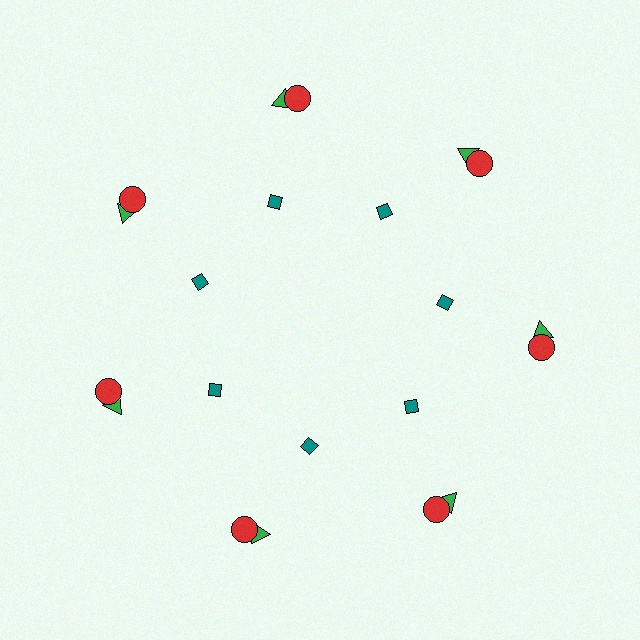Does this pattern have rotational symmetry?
Yes, this pattern has 7-fold rotational symmetry. It looks the same after rotating 51 degrees around the center.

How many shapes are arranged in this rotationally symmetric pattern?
There are 21 shapes, arranged in 7 groups of 3.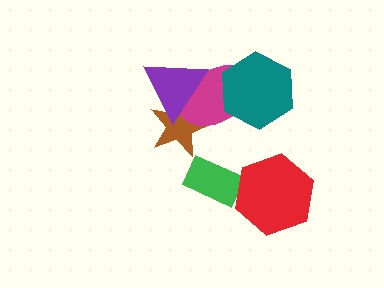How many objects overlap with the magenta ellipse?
3 objects overlap with the magenta ellipse.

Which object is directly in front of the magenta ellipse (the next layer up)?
The purple triangle is directly in front of the magenta ellipse.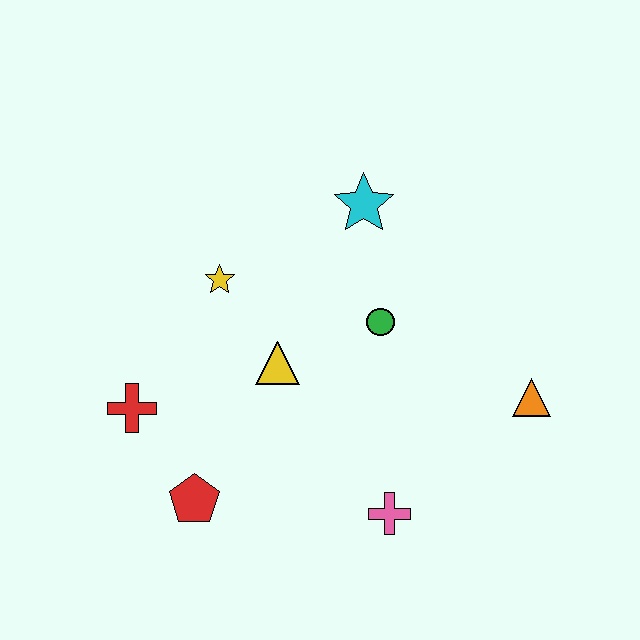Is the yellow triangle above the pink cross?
Yes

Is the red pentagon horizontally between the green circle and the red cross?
Yes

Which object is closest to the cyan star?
The green circle is closest to the cyan star.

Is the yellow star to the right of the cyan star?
No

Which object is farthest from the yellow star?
The orange triangle is farthest from the yellow star.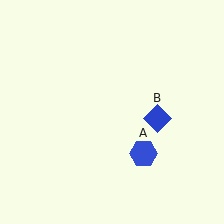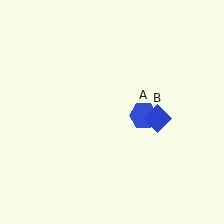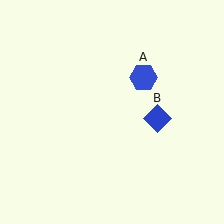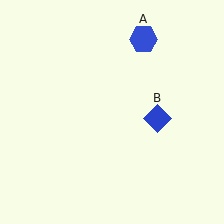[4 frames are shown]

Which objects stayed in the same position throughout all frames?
Blue diamond (object B) remained stationary.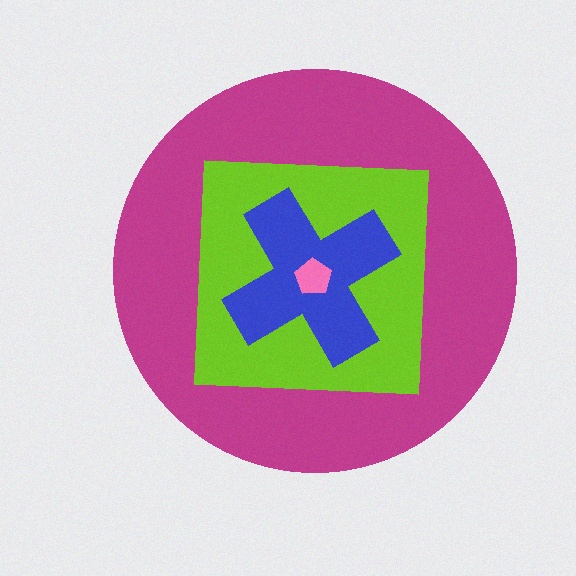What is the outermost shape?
The magenta circle.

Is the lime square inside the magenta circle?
Yes.